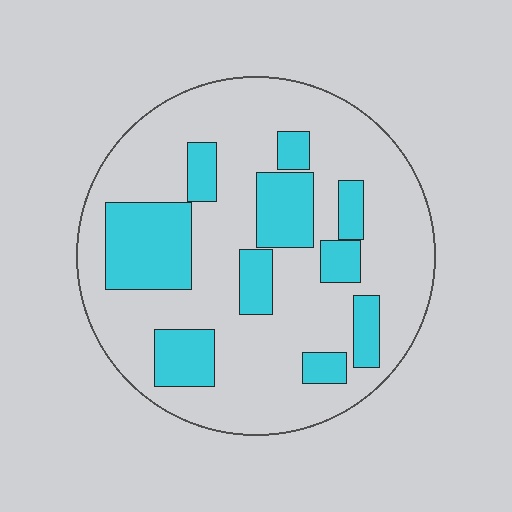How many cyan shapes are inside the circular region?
10.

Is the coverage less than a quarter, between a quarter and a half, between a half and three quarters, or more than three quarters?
Between a quarter and a half.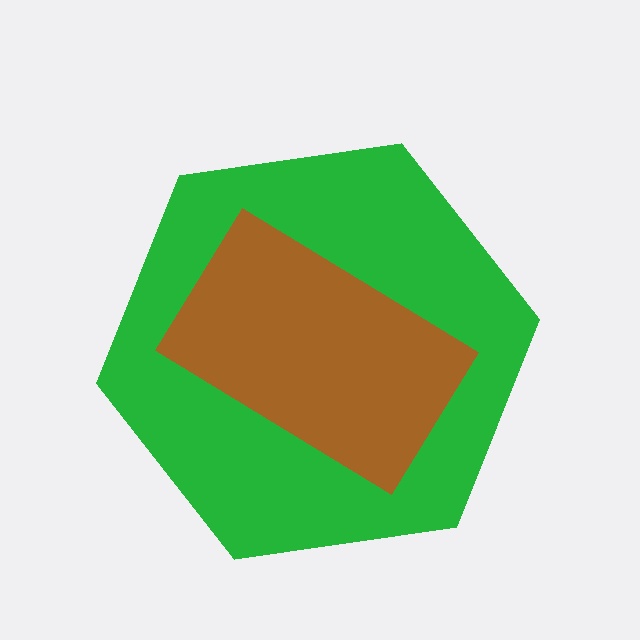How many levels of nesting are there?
2.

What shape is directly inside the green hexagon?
The brown rectangle.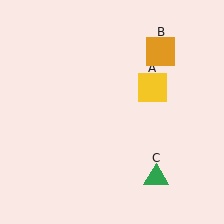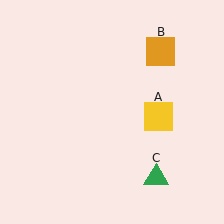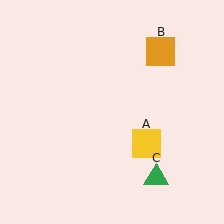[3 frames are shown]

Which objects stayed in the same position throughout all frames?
Orange square (object B) and green triangle (object C) remained stationary.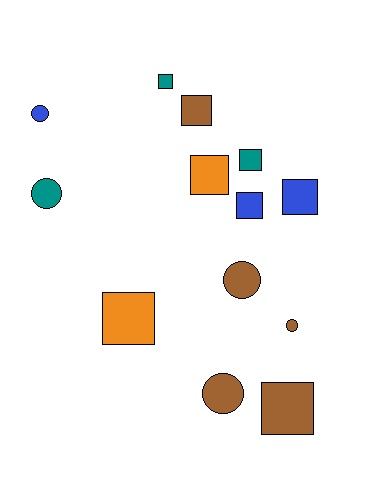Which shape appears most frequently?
Square, with 8 objects.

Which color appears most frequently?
Brown, with 5 objects.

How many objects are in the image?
There are 13 objects.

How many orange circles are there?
There are no orange circles.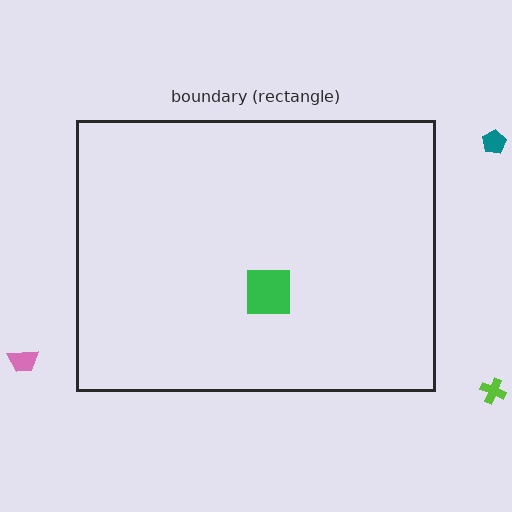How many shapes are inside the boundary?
1 inside, 3 outside.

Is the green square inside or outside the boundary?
Inside.